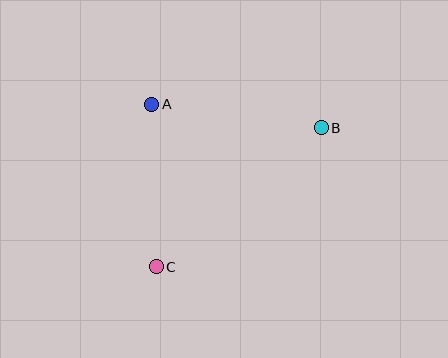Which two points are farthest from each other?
Points B and C are farthest from each other.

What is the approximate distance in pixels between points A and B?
The distance between A and B is approximately 171 pixels.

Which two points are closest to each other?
Points A and C are closest to each other.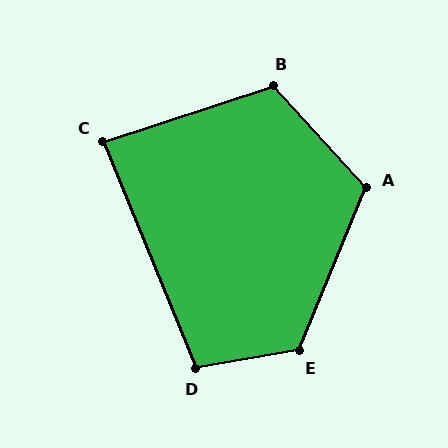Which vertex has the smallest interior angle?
C, at approximately 86 degrees.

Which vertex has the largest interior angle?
E, at approximately 122 degrees.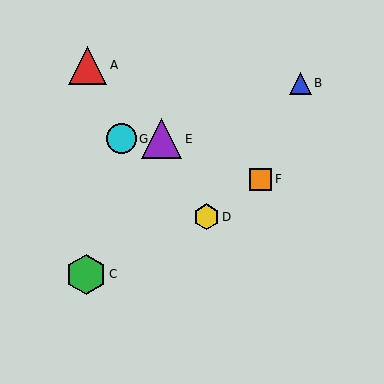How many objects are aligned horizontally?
2 objects (E, G) are aligned horizontally.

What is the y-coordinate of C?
Object C is at y≈274.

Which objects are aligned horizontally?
Objects E, G are aligned horizontally.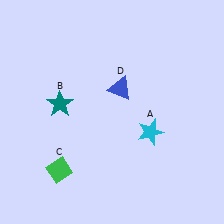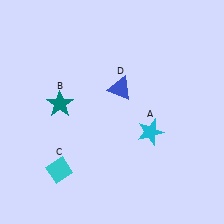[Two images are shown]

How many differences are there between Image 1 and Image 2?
There is 1 difference between the two images.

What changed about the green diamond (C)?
In Image 1, C is green. In Image 2, it changed to cyan.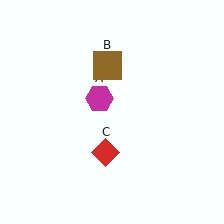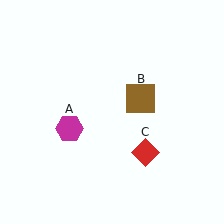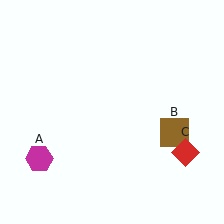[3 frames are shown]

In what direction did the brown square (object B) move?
The brown square (object B) moved down and to the right.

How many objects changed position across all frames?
3 objects changed position: magenta hexagon (object A), brown square (object B), red diamond (object C).